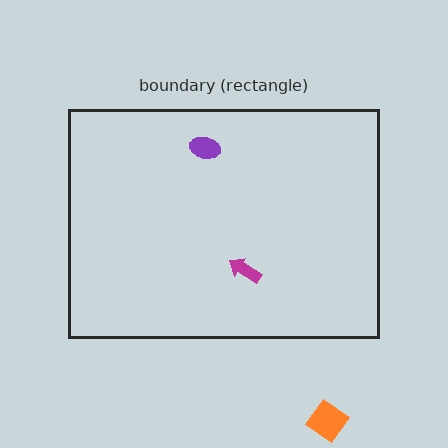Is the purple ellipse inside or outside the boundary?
Inside.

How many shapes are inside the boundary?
2 inside, 1 outside.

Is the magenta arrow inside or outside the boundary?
Inside.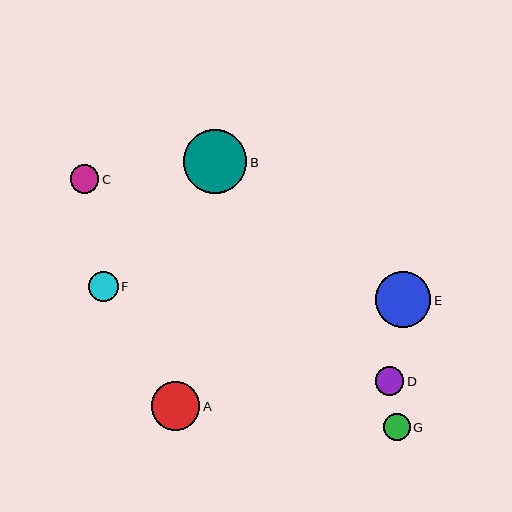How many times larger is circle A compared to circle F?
Circle A is approximately 1.6 times the size of circle F.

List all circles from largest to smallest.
From largest to smallest: B, E, A, F, D, C, G.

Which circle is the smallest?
Circle G is the smallest with a size of approximately 27 pixels.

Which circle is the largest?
Circle B is the largest with a size of approximately 63 pixels.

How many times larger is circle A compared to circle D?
Circle A is approximately 1.7 times the size of circle D.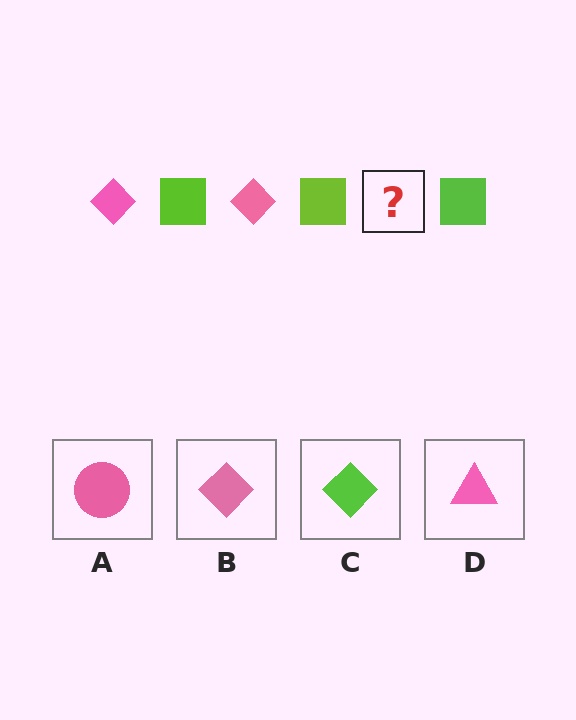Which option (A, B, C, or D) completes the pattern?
B.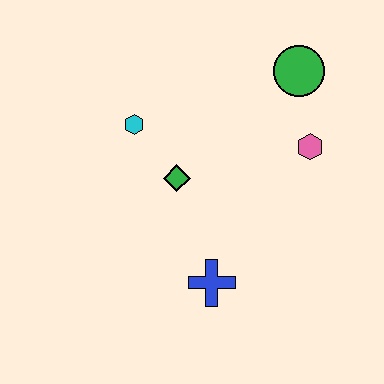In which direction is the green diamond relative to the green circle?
The green diamond is to the left of the green circle.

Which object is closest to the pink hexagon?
The green circle is closest to the pink hexagon.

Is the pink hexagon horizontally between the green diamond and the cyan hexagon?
No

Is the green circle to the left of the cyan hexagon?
No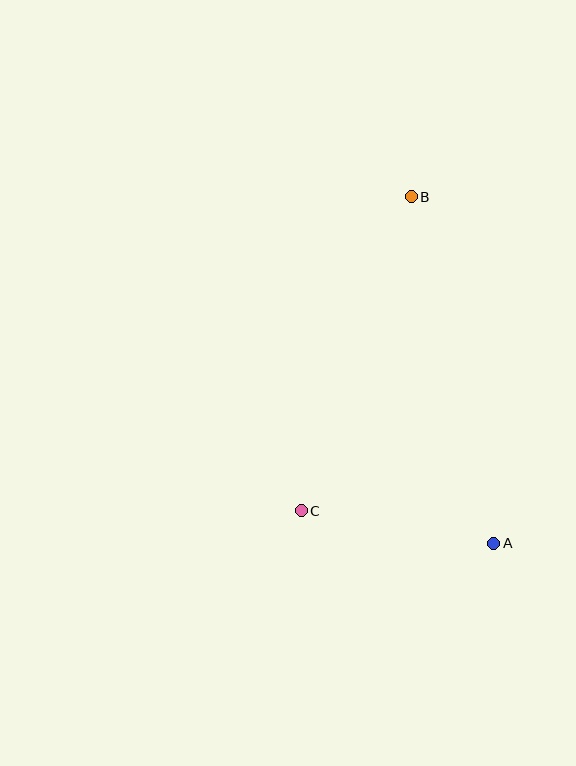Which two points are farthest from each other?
Points A and B are farthest from each other.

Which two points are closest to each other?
Points A and C are closest to each other.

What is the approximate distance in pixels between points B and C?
The distance between B and C is approximately 333 pixels.